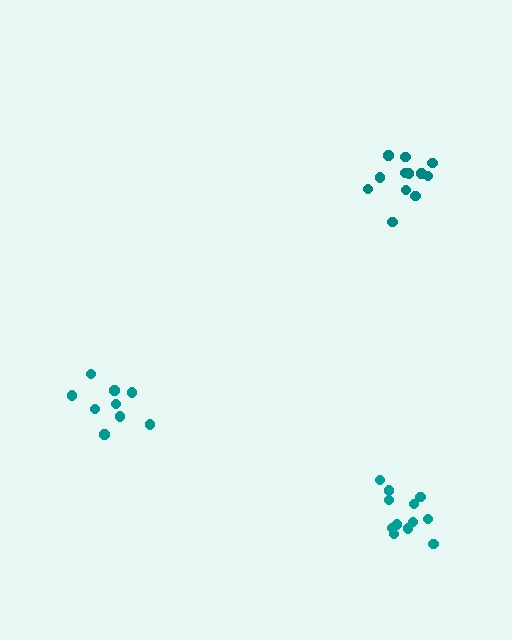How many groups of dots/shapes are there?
There are 3 groups.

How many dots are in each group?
Group 1: 12 dots, Group 2: 12 dots, Group 3: 9 dots (33 total).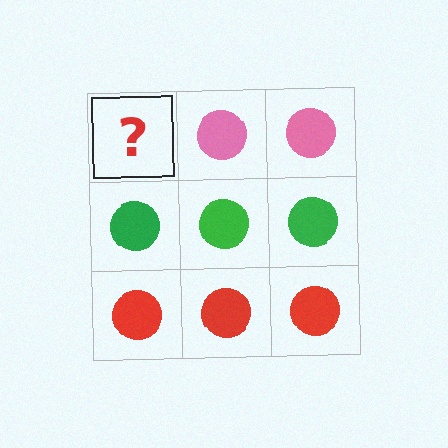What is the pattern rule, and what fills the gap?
The rule is that each row has a consistent color. The gap should be filled with a pink circle.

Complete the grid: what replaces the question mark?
The question mark should be replaced with a pink circle.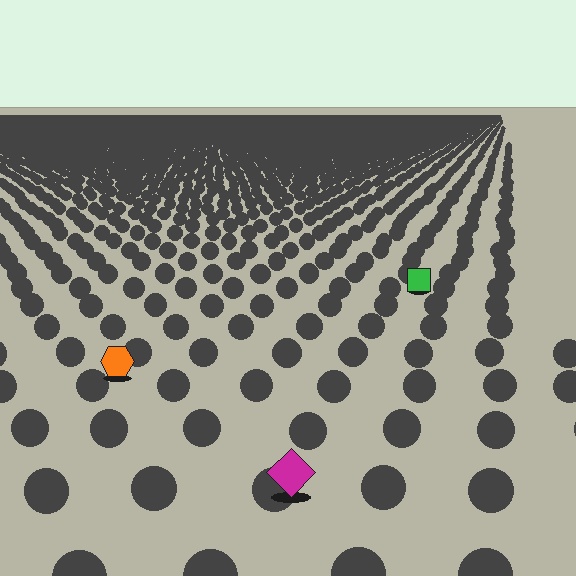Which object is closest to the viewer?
The magenta diamond is closest. The texture marks near it are larger and more spread out.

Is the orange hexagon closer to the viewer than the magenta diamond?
No. The magenta diamond is closer — you can tell from the texture gradient: the ground texture is coarser near it.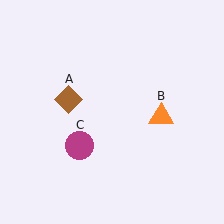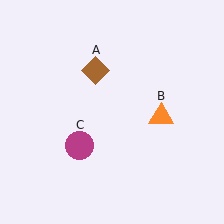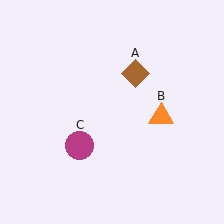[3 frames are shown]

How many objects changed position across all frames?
1 object changed position: brown diamond (object A).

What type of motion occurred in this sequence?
The brown diamond (object A) rotated clockwise around the center of the scene.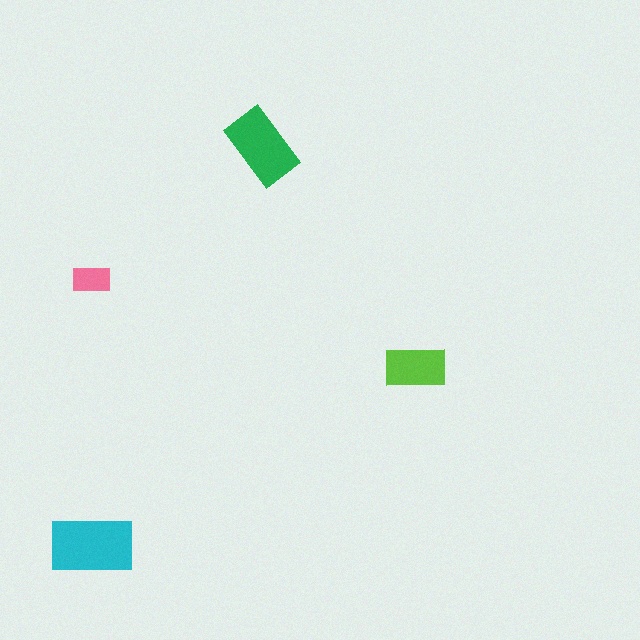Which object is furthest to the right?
The lime rectangle is rightmost.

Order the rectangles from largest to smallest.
the cyan one, the green one, the lime one, the pink one.